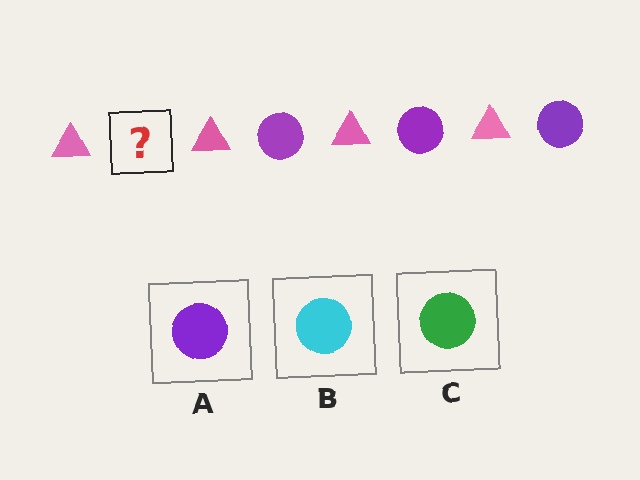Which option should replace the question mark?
Option A.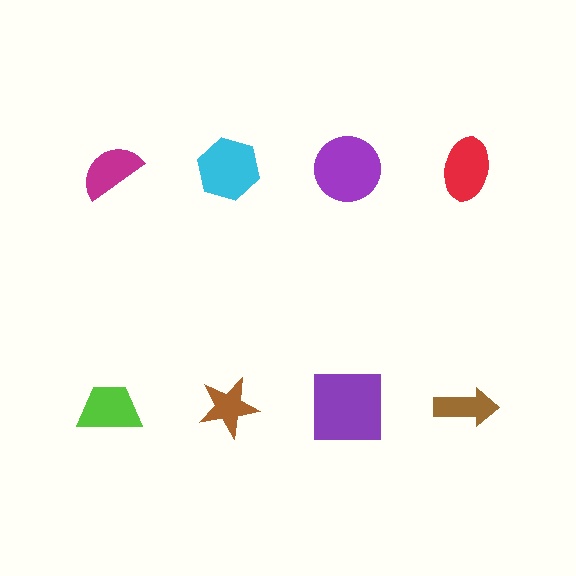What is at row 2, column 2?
A brown star.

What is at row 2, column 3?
A purple square.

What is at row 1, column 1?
A magenta semicircle.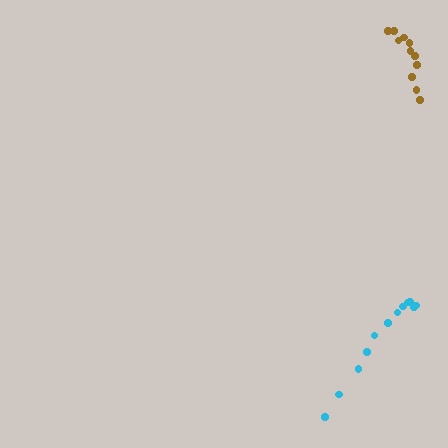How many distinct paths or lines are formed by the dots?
There are 2 distinct paths.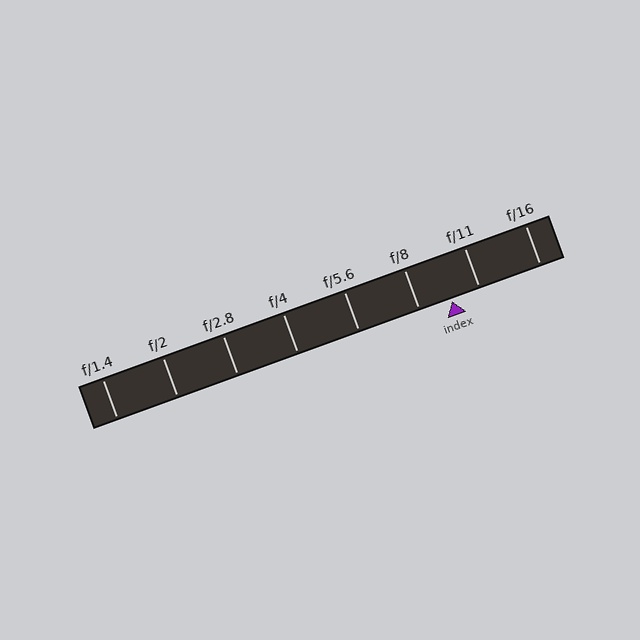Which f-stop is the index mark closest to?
The index mark is closest to f/11.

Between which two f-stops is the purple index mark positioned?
The index mark is between f/8 and f/11.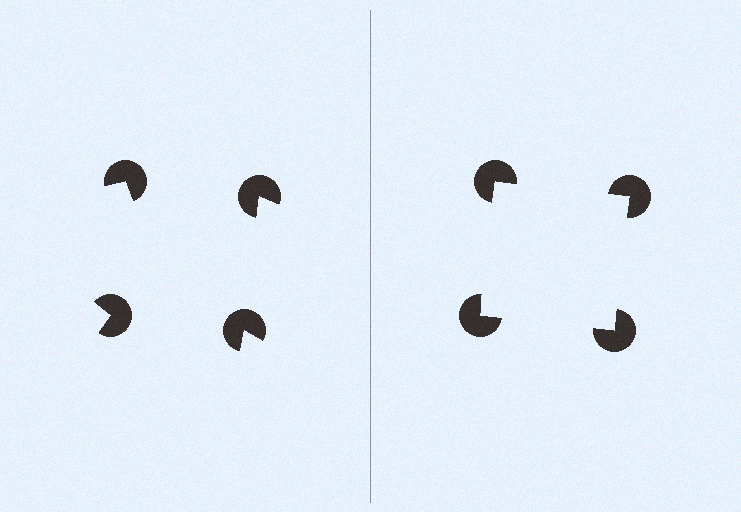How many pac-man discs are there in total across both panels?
8 — 4 on each side.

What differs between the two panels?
The pac-man discs are positioned identically on both sides; only the wedge orientations differ. On the right they align to a square; on the left they are misaligned.